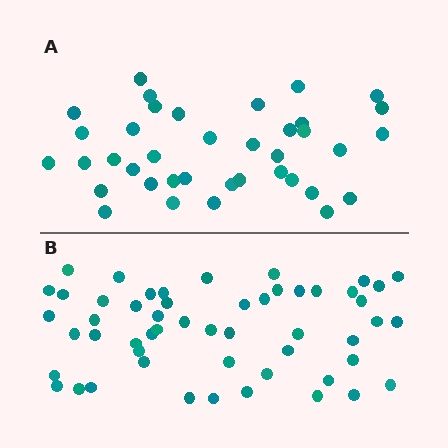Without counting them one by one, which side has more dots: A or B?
Region B (the bottom region) has more dots.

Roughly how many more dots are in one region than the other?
Region B has approximately 15 more dots than region A.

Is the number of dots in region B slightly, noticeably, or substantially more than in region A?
Region B has noticeably more, but not dramatically so. The ratio is roughly 1.4 to 1.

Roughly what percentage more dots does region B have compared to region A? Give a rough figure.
About 40% more.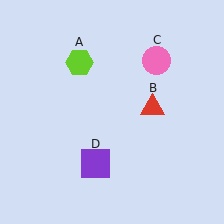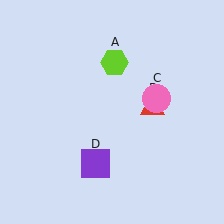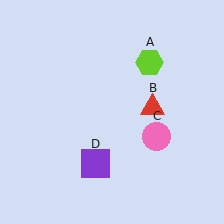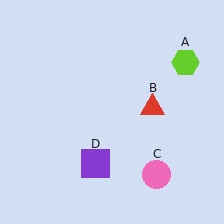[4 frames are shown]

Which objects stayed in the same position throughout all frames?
Red triangle (object B) and purple square (object D) remained stationary.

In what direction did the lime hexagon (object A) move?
The lime hexagon (object A) moved right.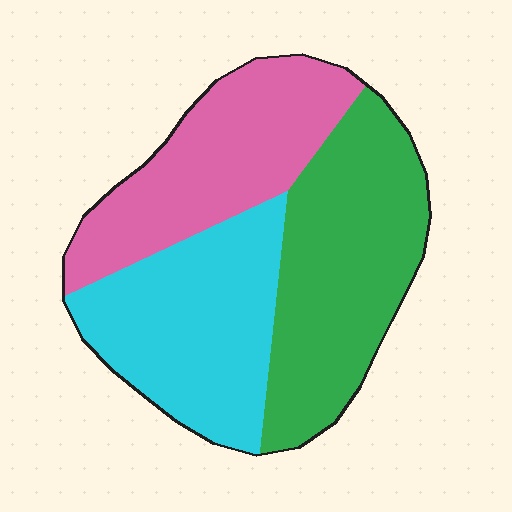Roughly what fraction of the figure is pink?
Pink takes up about one third (1/3) of the figure.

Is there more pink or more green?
Green.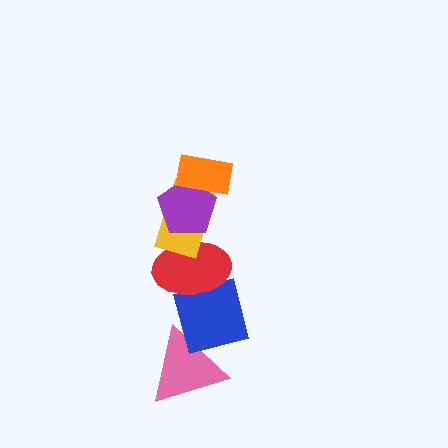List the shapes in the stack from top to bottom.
From top to bottom: the orange rectangle, the purple pentagon, the yellow rectangle, the red ellipse, the blue square, the pink triangle.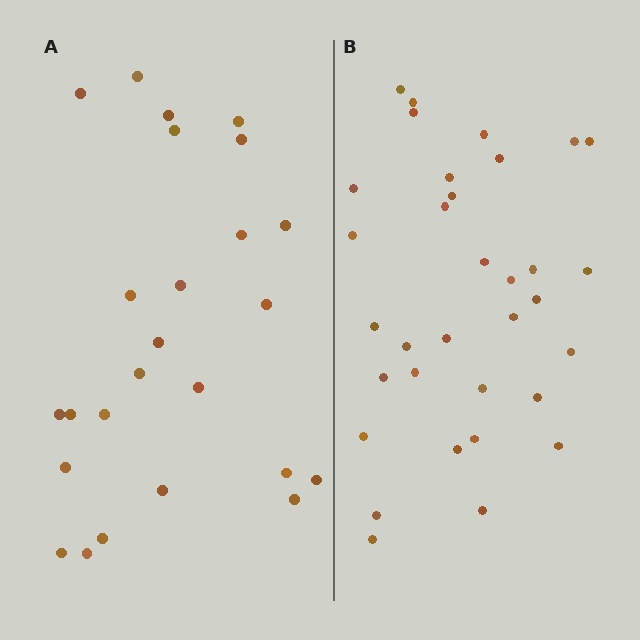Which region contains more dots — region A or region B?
Region B (the right region) has more dots.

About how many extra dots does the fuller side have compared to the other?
Region B has roughly 8 or so more dots than region A.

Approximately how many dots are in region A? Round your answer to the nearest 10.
About 20 dots. (The exact count is 25, which rounds to 20.)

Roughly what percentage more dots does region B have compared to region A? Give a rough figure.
About 30% more.